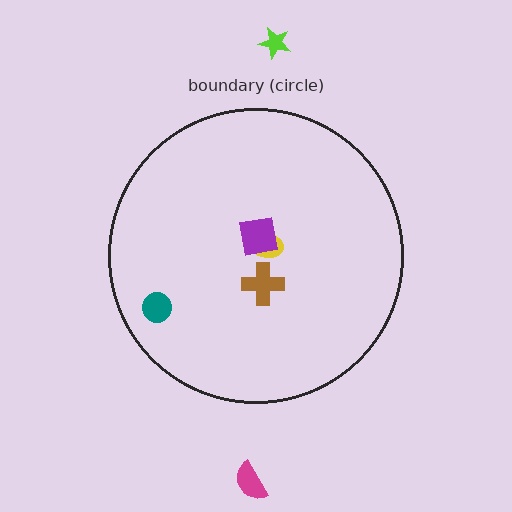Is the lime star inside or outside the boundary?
Outside.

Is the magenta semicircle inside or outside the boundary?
Outside.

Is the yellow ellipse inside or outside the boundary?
Inside.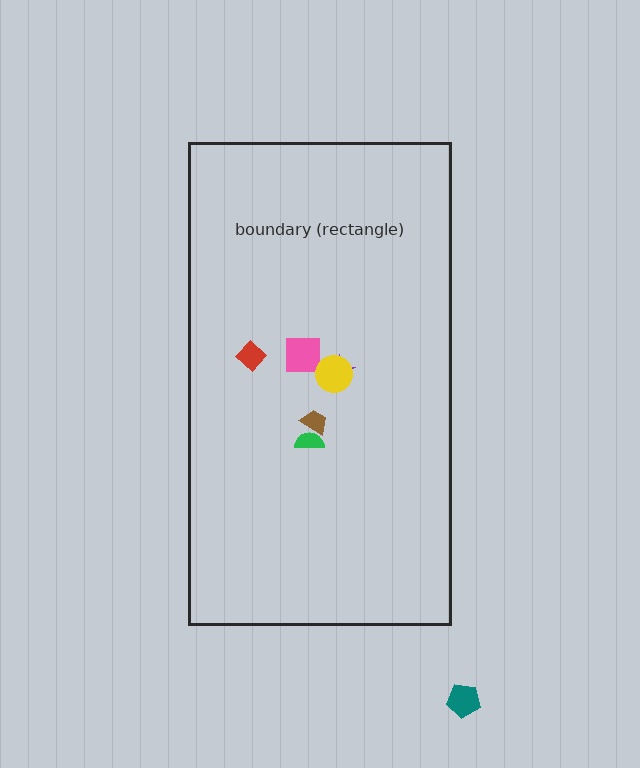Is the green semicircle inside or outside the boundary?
Inside.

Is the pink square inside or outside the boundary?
Inside.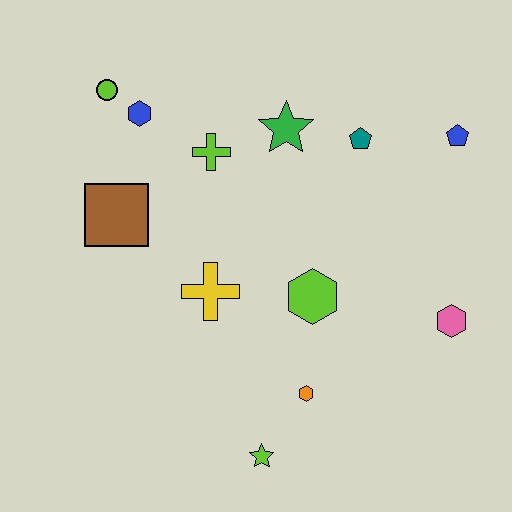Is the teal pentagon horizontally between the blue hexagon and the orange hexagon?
No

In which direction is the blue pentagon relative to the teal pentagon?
The blue pentagon is to the right of the teal pentagon.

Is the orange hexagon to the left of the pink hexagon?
Yes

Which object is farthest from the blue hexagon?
The pink hexagon is farthest from the blue hexagon.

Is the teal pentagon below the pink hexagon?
No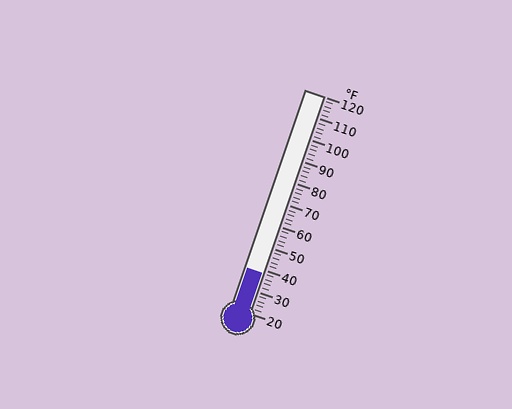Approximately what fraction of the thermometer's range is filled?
The thermometer is filled to approximately 20% of its range.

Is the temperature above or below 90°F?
The temperature is below 90°F.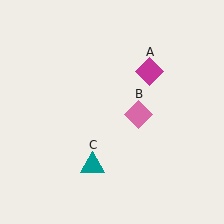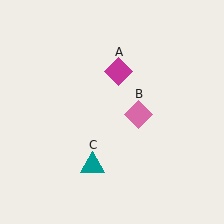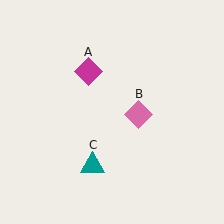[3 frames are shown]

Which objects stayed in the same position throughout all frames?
Pink diamond (object B) and teal triangle (object C) remained stationary.